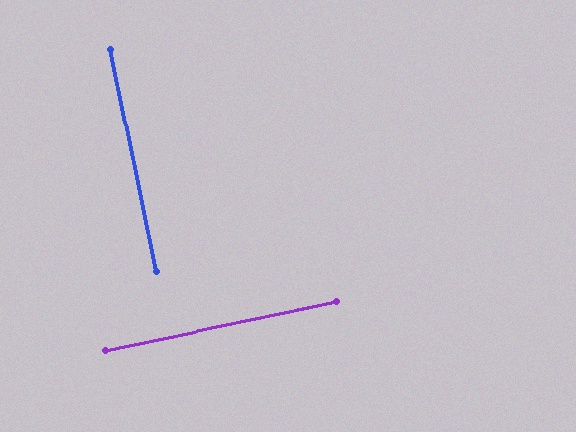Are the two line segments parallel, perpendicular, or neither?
Perpendicular — they meet at approximately 90°.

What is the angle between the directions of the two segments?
Approximately 90 degrees.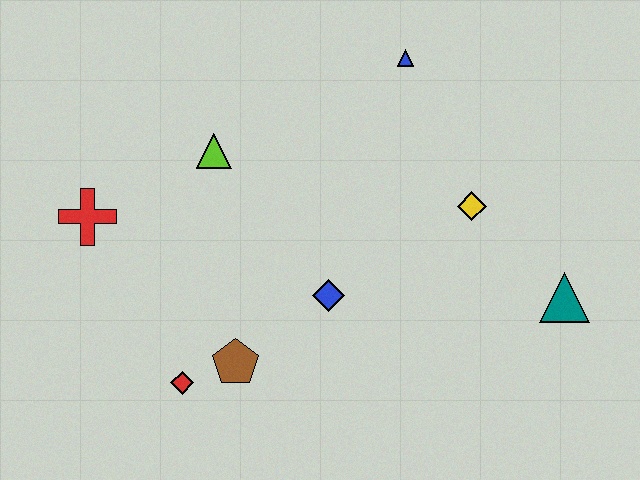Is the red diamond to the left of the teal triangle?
Yes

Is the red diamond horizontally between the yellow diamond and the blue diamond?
No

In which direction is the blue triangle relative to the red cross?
The blue triangle is to the right of the red cross.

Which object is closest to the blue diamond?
The brown pentagon is closest to the blue diamond.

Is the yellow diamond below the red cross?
No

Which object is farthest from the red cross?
The teal triangle is farthest from the red cross.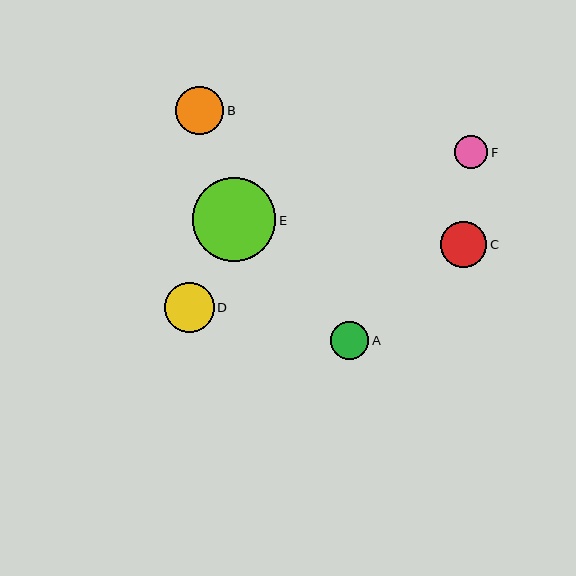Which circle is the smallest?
Circle F is the smallest with a size of approximately 33 pixels.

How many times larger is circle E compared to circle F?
Circle E is approximately 2.5 times the size of circle F.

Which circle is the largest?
Circle E is the largest with a size of approximately 83 pixels.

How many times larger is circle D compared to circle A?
Circle D is approximately 1.3 times the size of circle A.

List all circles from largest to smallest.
From largest to smallest: E, D, B, C, A, F.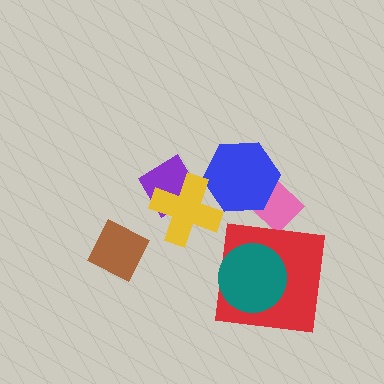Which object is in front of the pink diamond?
The blue hexagon is in front of the pink diamond.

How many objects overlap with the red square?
1 object overlaps with the red square.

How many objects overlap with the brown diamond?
0 objects overlap with the brown diamond.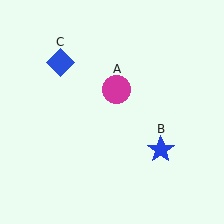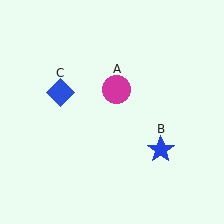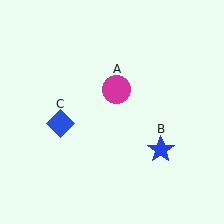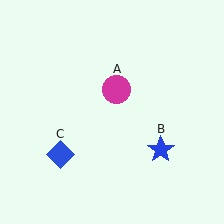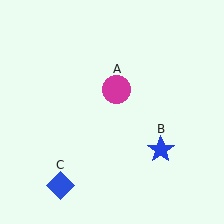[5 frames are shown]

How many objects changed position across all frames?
1 object changed position: blue diamond (object C).